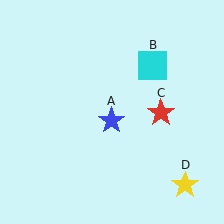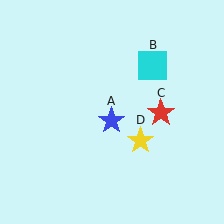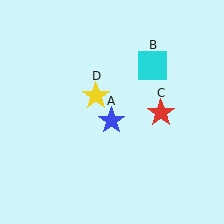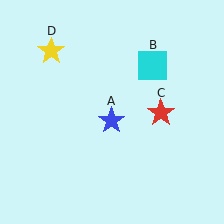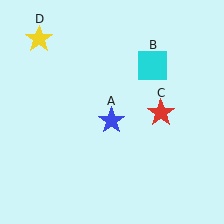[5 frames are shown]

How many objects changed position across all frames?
1 object changed position: yellow star (object D).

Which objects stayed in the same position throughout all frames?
Blue star (object A) and cyan square (object B) and red star (object C) remained stationary.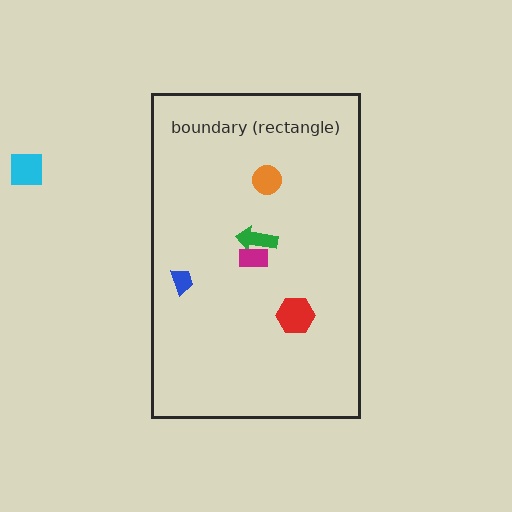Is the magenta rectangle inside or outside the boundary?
Inside.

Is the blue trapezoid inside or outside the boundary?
Inside.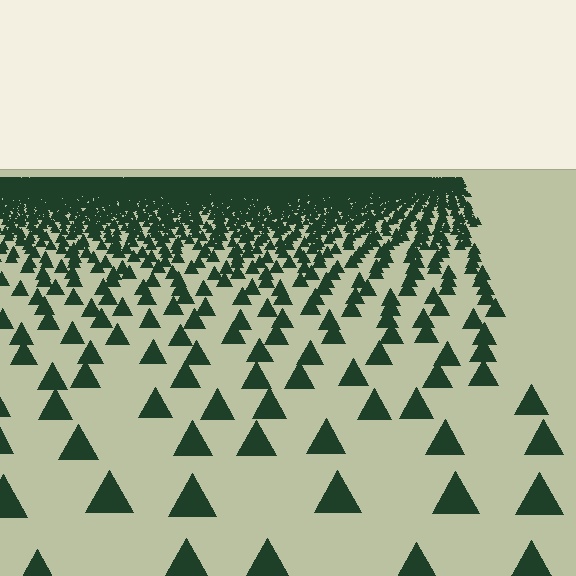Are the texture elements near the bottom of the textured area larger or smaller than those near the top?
Larger. Near the bottom, elements are closer to the viewer and appear at a bigger on-screen size.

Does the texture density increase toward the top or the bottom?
Density increases toward the top.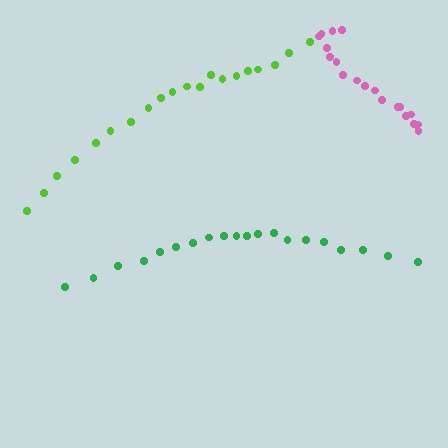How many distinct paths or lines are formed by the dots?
There are 3 distinct paths.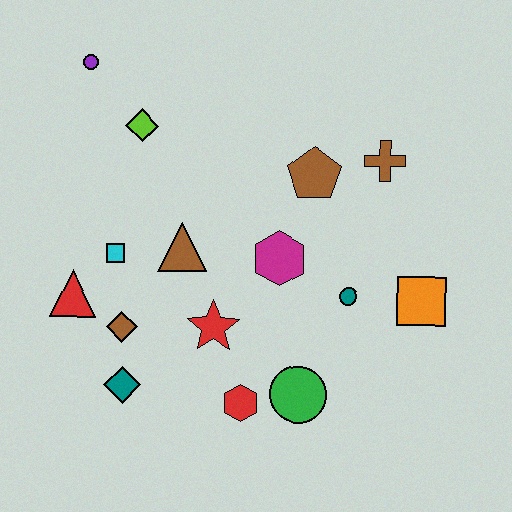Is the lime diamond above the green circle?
Yes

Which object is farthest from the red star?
The purple circle is farthest from the red star.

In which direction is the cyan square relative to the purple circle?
The cyan square is below the purple circle.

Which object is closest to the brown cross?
The brown pentagon is closest to the brown cross.